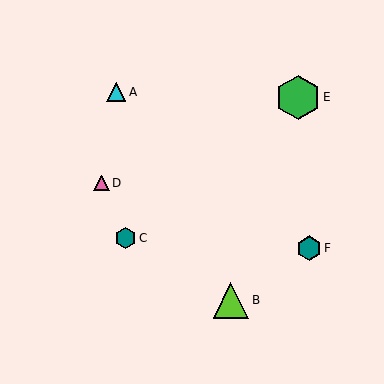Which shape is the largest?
The green hexagon (labeled E) is the largest.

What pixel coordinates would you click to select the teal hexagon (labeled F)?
Click at (309, 248) to select the teal hexagon F.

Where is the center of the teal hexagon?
The center of the teal hexagon is at (126, 238).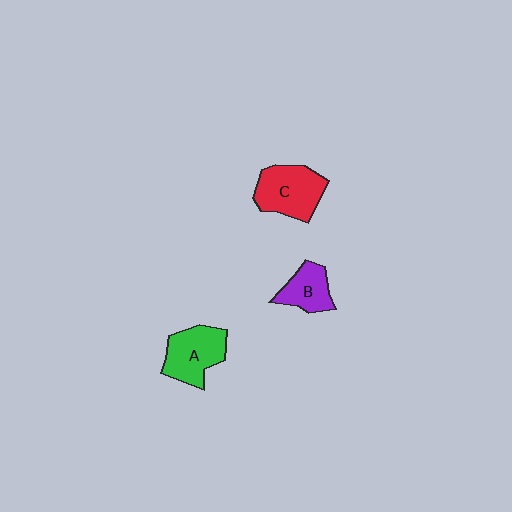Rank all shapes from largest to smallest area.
From largest to smallest: C (red), A (green), B (purple).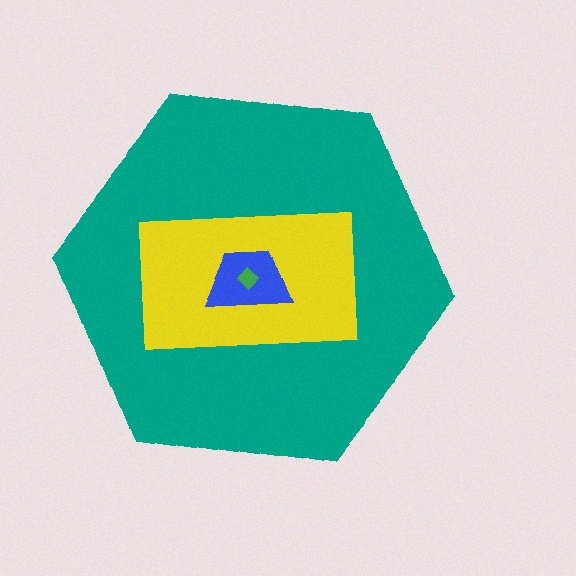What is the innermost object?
The green diamond.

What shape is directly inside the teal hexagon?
The yellow rectangle.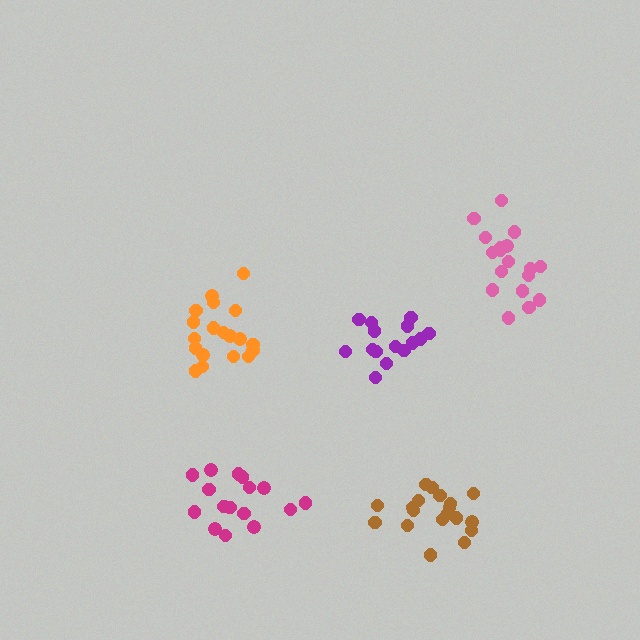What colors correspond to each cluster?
The clusters are colored: pink, magenta, purple, orange, brown.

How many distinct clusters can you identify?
There are 5 distinct clusters.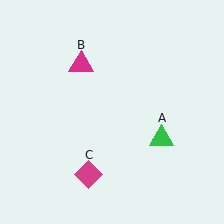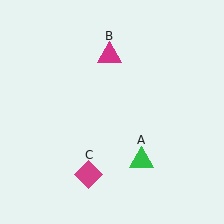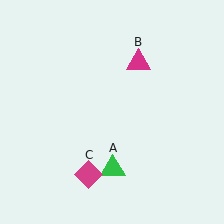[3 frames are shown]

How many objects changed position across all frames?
2 objects changed position: green triangle (object A), magenta triangle (object B).